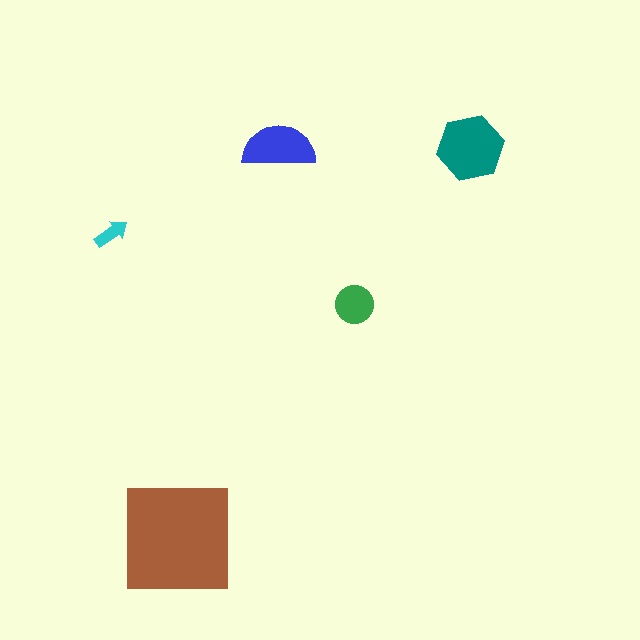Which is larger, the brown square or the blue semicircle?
The brown square.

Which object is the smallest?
The cyan arrow.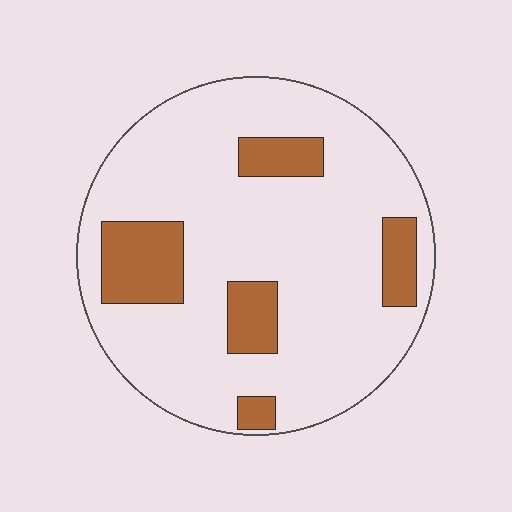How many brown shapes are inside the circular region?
5.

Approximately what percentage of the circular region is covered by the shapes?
Approximately 20%.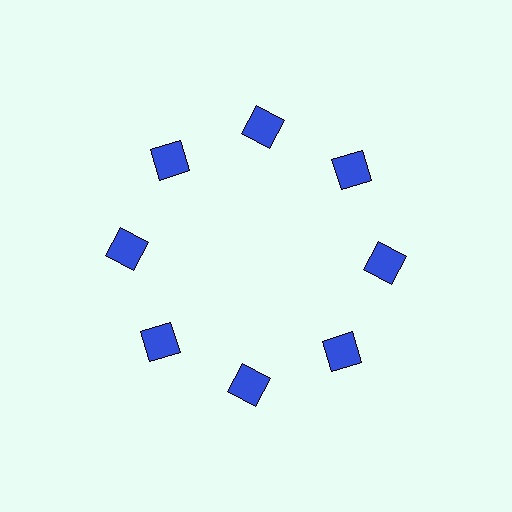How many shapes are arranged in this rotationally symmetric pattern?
There are 8 shapes, arranged in 8 groups of 1.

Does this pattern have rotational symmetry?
Yes, this pattern has 8-fold rotational symmetry. It looks the same after rotating 45 degrees around the center.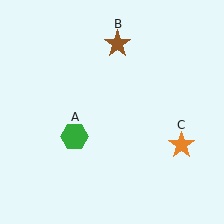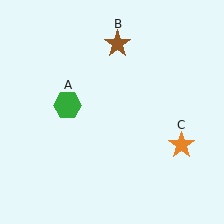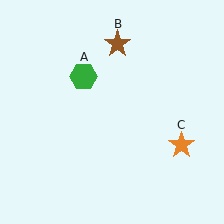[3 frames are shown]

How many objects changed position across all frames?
1 object changed position: green hexagon (object A).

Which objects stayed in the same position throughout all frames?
Brown star (object B) and orange star (object C) remained stationary.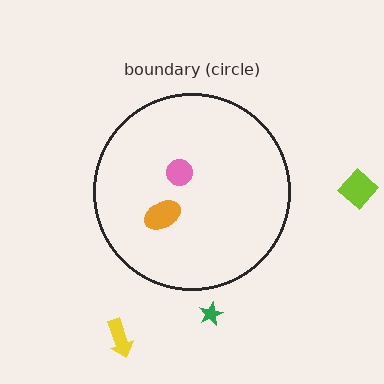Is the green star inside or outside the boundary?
Outside.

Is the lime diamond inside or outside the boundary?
Outside.